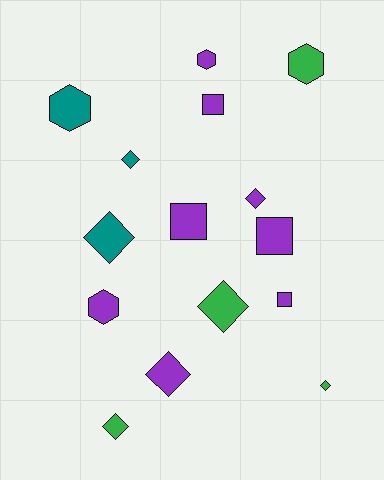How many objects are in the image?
There are 15 objects.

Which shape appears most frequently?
Diamond, with 7 objects.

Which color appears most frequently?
Purple, with 8 objects.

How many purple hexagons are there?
There are 2 purple hexagons.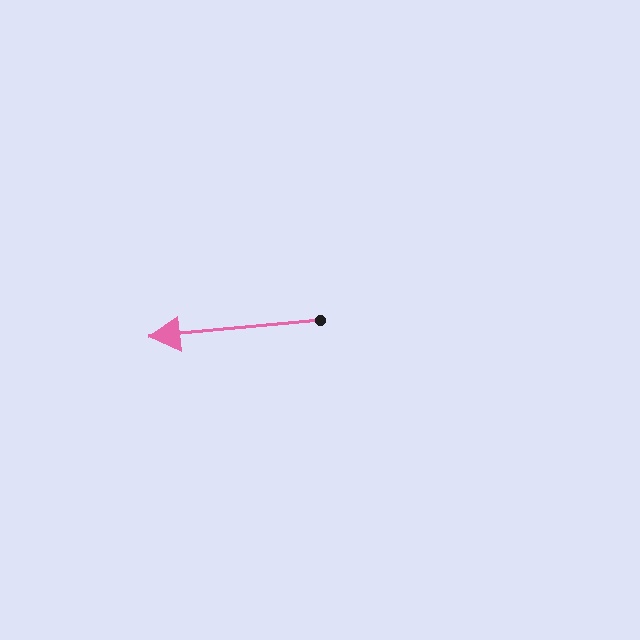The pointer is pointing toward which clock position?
Roughly 9 o'clock.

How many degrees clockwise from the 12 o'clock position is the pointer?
Approximately 264 degrees.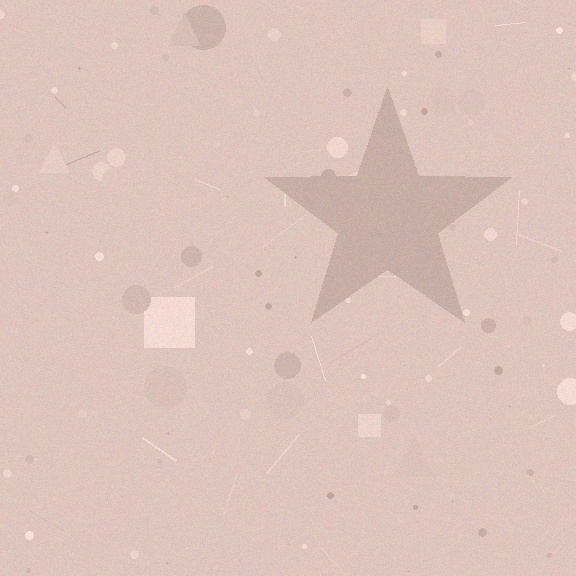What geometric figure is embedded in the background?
A star is embedded in the background.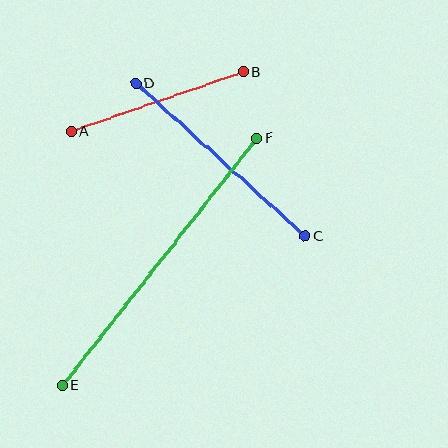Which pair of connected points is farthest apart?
Points E and F are farthest apart.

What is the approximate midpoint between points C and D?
The midpoint is at approximately (221, 160) pixels.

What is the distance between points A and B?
The distance is approximately 182 pixels.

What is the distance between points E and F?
The distance is approximately 315 pixels.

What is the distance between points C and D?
The distance is approximately 228 pixels.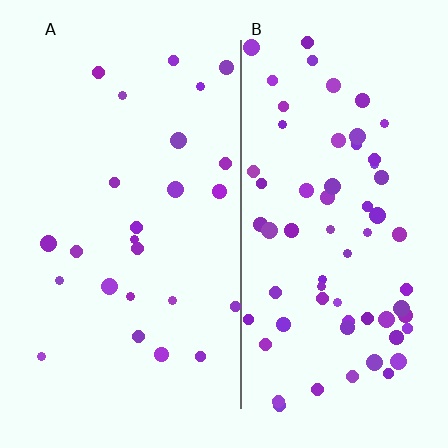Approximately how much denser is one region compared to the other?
Approximately 2.7× — region B over region A.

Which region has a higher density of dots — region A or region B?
B (the right).